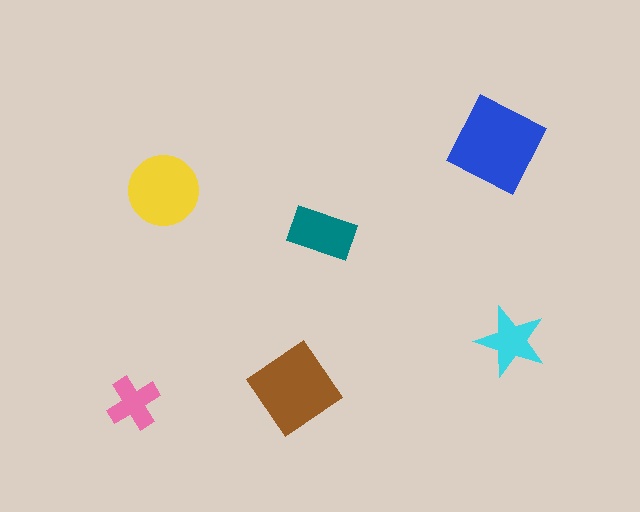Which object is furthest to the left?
The pink cross is leftmost.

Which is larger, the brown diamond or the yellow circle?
The brown diamond.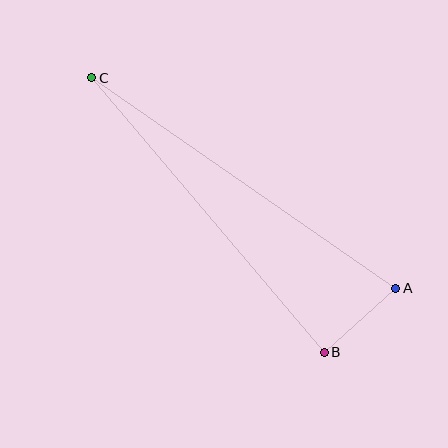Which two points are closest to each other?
Points A and B are closest to each other.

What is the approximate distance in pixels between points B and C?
The distance between B and C is approximately 360 pixels.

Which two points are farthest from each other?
Points A and C are farthest from each other.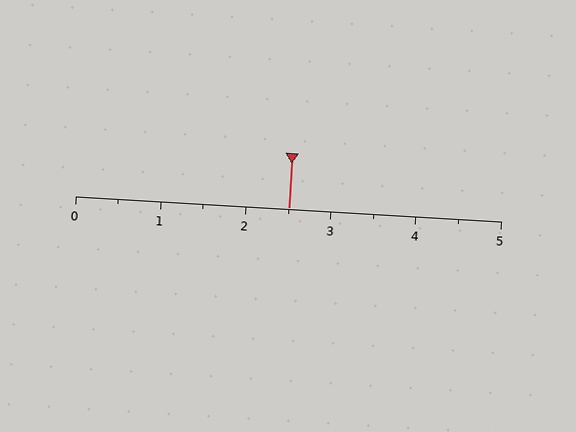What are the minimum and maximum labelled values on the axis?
The axis runs from 0 to 5.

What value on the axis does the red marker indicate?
The marker indicates approximately 2.5.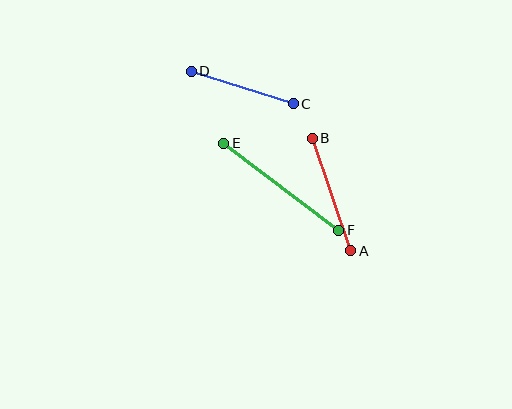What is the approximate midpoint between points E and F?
The midpoint is at approximately (281, 187) pixels.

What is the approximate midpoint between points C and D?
The midpoint is at approximately (242, 88) pixels.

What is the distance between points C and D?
The distance is approximately 107 pixels.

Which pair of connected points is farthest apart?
Points E and F are farthest apart.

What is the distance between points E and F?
The distance is approximately 144 pixels.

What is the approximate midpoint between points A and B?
The midpoint is at approximately (331, 194) pixels.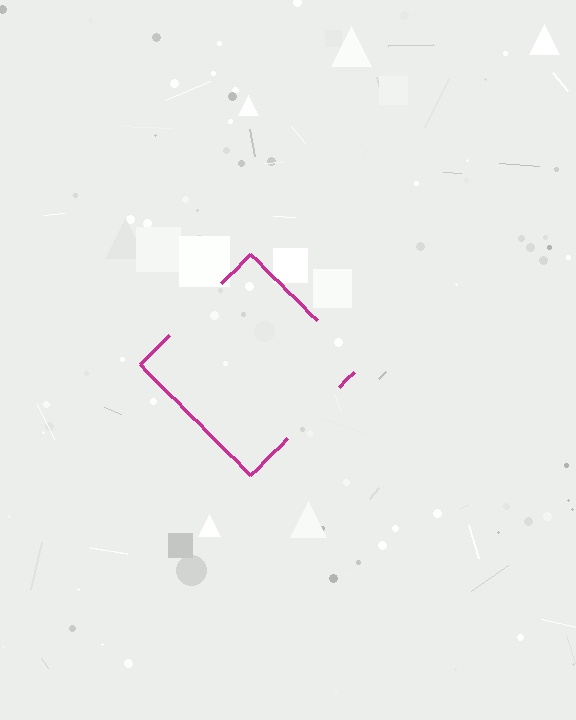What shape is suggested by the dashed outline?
The dashed outline suggests a diamond.